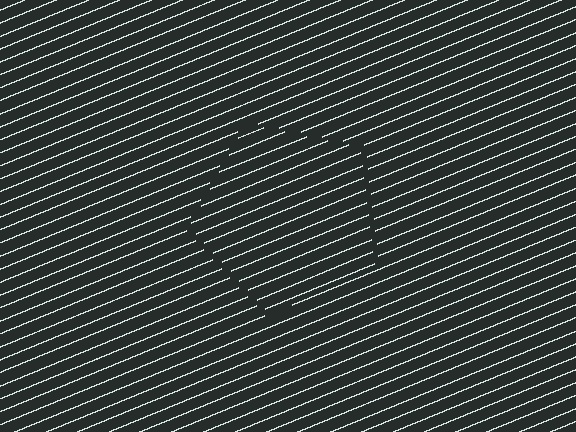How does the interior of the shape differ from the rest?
The interior of the shape contains the same grating, shifted by half a period — the contour is defined by the phase discontinuity where line-ends from the inner and outer gratings abut.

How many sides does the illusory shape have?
5 sides — the line-ends trace a pentagon.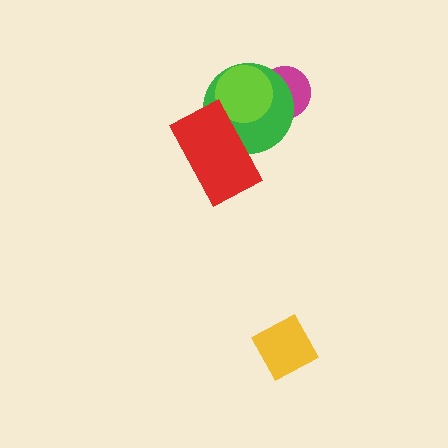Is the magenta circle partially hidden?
Yes, it is partially covered by another shape.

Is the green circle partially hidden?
Yes, it is partially covered by another shape.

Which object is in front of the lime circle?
The red rectangle is in front of the lime circle.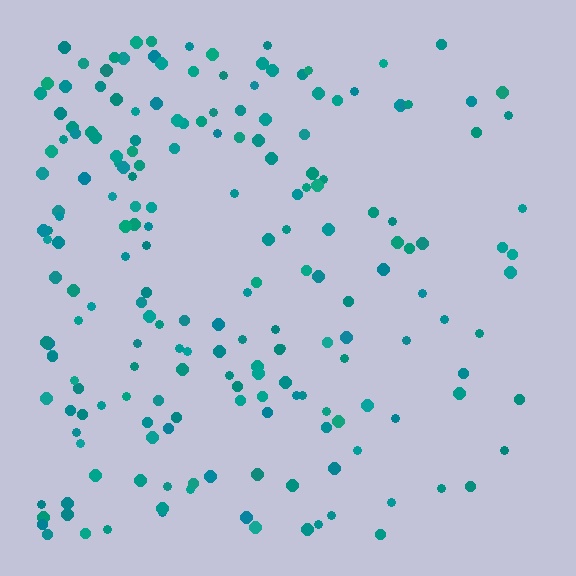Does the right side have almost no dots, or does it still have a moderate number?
Still a moderate number, just noticeably fewer than the left.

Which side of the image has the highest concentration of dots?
The left.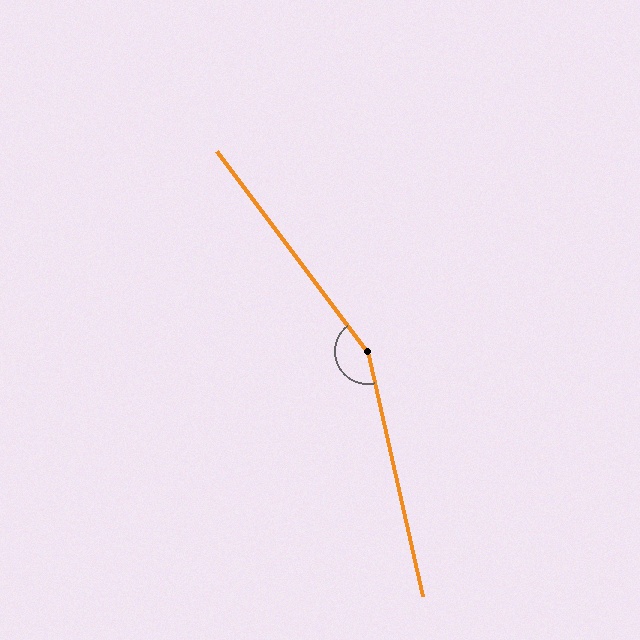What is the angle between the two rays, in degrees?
Approximately 156 degrees.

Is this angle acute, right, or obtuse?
It is obtuse.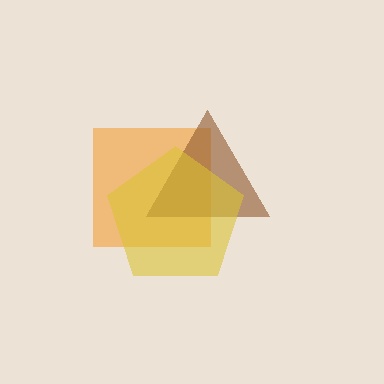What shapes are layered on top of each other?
The layered shapes are: an orange square, a brown triangle, a yellow pentagon.